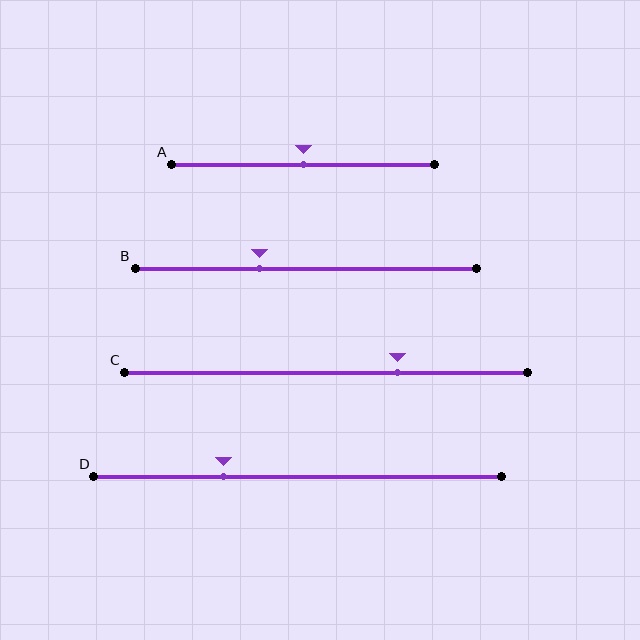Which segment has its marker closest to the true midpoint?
Segment A has its marker closest to the true midpoint.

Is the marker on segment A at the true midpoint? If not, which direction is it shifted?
Yes, the marker on segment A is at the true midpoint.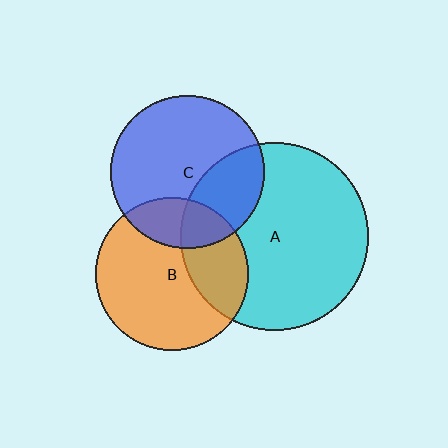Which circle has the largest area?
Circle A (cyan).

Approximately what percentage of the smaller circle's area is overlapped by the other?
Approximately 20%.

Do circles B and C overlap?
Yes.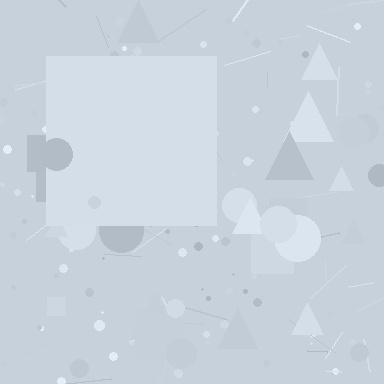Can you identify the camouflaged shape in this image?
The camouflaged shape is a square.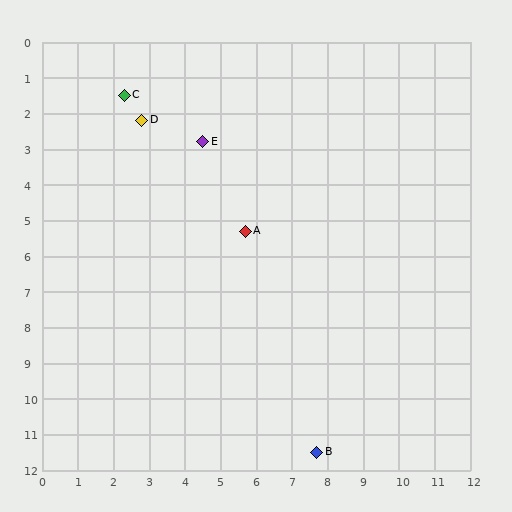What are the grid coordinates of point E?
Point E is at approximately (4.5, 2.8).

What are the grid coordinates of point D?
Point D is at approximately (2.8, 2.2).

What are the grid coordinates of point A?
Point A is at approximately (5.7, 5.3).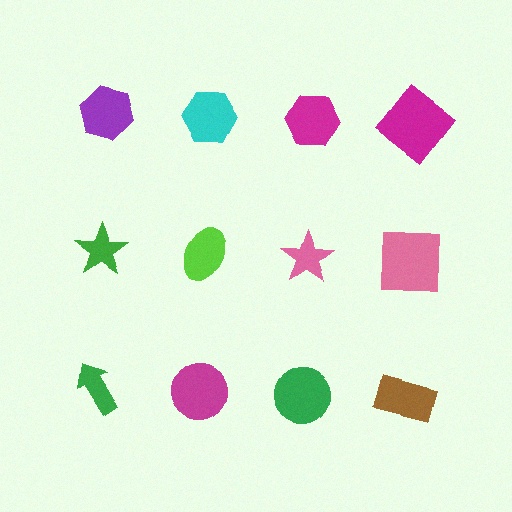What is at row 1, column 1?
A purple hexagon.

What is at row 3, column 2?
A magenta circle.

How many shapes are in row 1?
4 shapes.